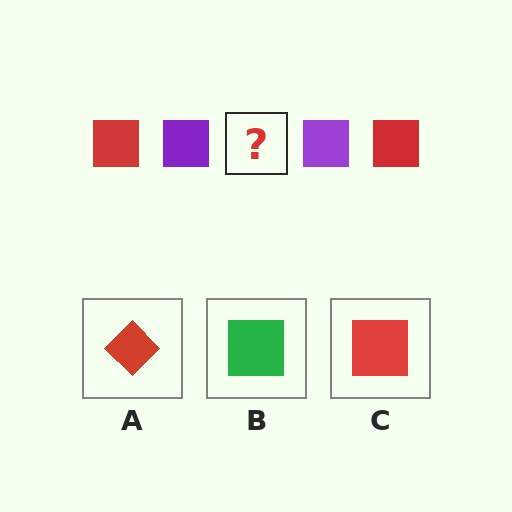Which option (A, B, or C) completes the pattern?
C.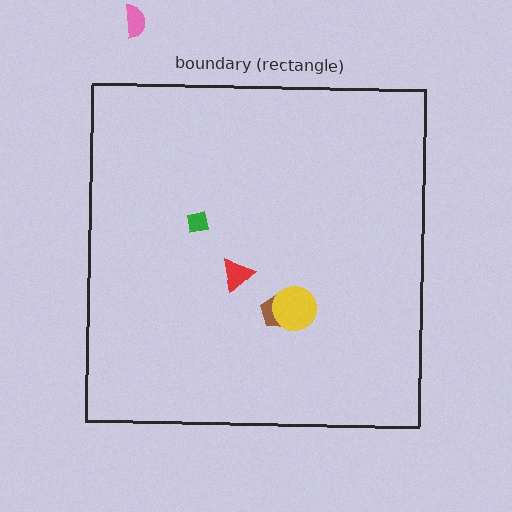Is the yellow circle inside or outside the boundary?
Inside.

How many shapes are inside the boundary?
4 inside, 1 outside.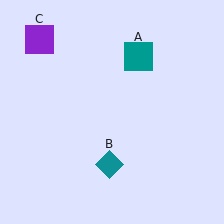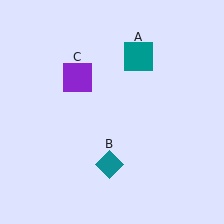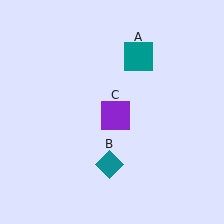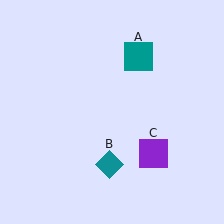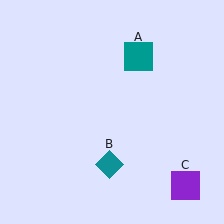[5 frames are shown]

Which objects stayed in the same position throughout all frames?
Teal square (object A) and teal diamond (object B) remained stationary.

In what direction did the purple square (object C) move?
The purple square (object C) moved down and to the right.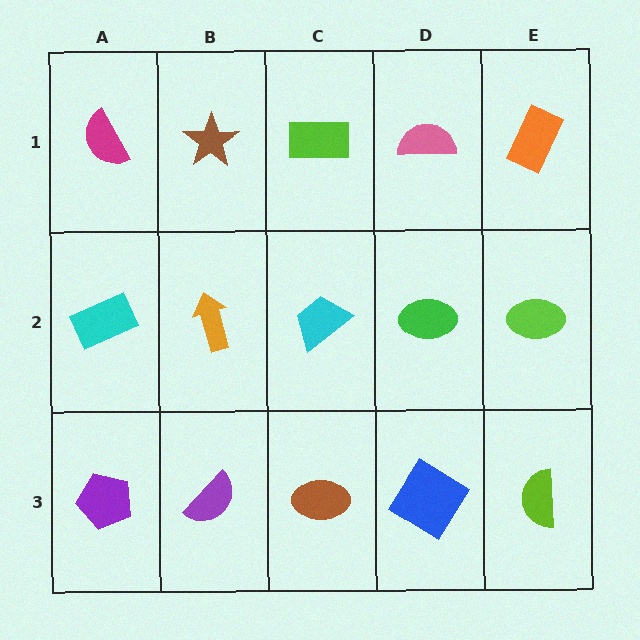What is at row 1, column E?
An orange rectangle.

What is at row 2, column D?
A green ellipse.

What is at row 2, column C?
A cyan trapezoid.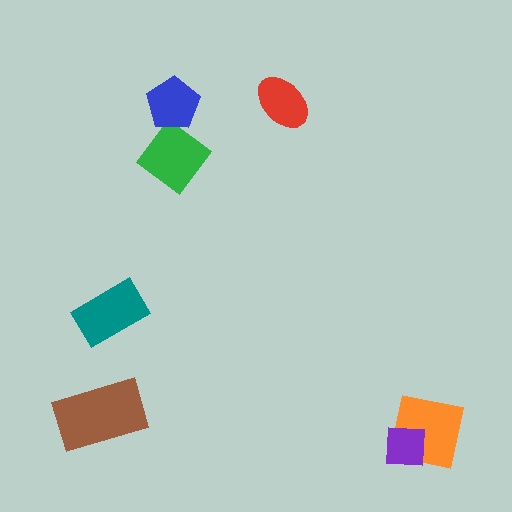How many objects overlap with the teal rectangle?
0 objects overlap with the teal rectangle.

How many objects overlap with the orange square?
1 object overlaps with the orange square.